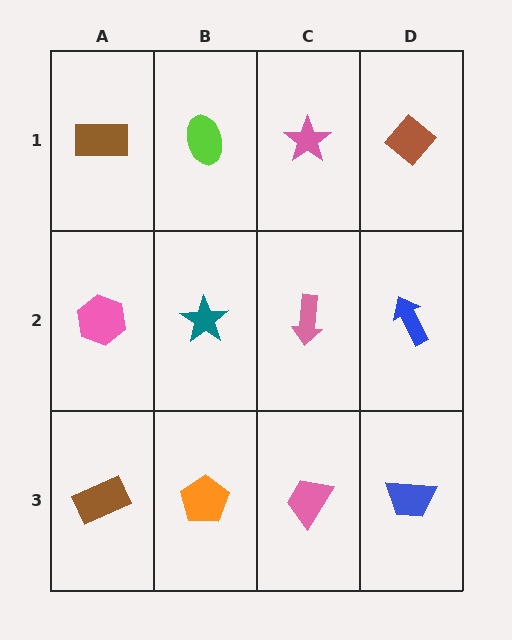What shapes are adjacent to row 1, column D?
A blue arrow (row 2, column D), a pink star (row 1, column C).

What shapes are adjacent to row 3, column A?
A pink hexagon (row 2, column A), an orange pentagon (row 3, column B).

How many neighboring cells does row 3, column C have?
3.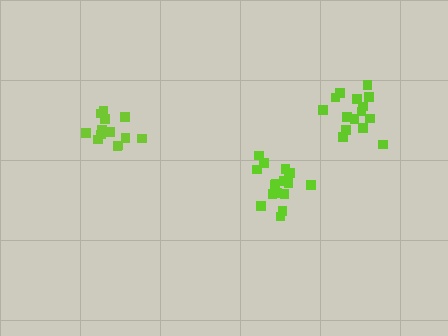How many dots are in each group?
Group 1: 14 dots, Group 2: 17 dots, Group 3: 15 dots (46 total).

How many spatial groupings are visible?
There are 3 spatial groupings.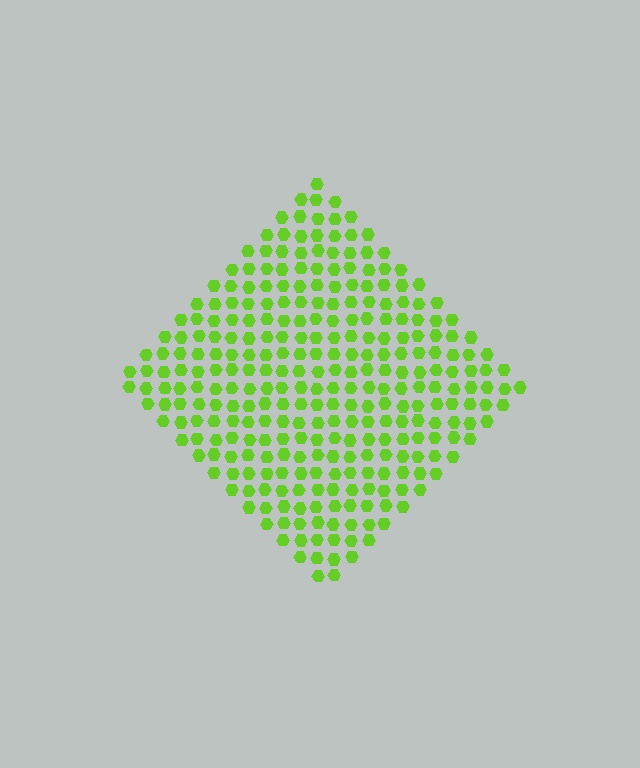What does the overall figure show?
The overall figure shows a diamond.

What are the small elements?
The small elements are hexagons.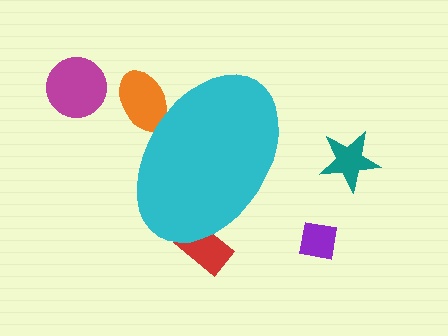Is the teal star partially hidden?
No, the teal star is fully visible.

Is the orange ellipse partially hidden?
Yes, the orange ellipse is partially hidden behind the cyan ellipse.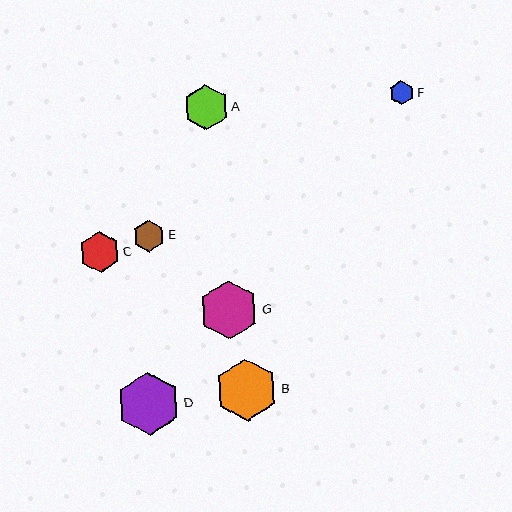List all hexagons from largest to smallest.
From largest to smallest: D, B, G, A, C, E, F.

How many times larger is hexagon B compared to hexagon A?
Hexagon B is approximately 1.4 times the size of hexagon A.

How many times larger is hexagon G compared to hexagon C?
Hexagon G is approximately 1.5 times the size of hexagon C.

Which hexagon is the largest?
Hexagon D is the largest with a size of approximately 63 pixels.